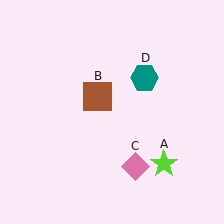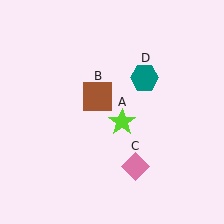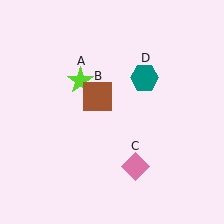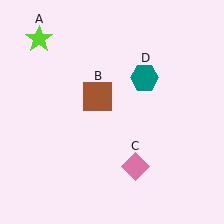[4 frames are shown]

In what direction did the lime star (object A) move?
The lime star (object A) moved up and to the left.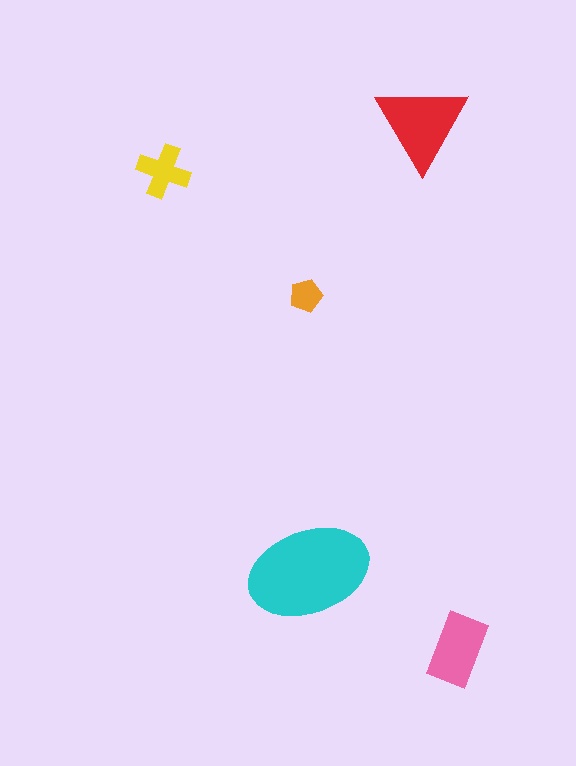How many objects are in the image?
There are 5 objects in the image.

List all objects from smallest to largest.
The orange pentagon, the yellow cross, the pink rectangle, the red triangle, the cyan ellipse.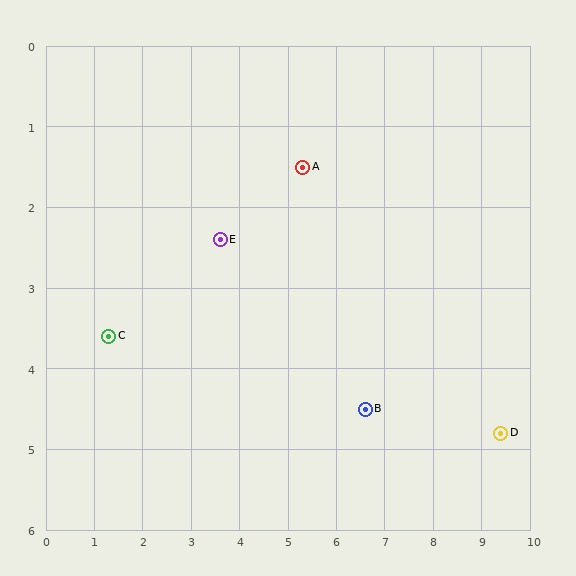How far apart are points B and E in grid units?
Points B and E are about 3.7 grid units apart.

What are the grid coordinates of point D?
Point D is at approximately (9.4, 4.8).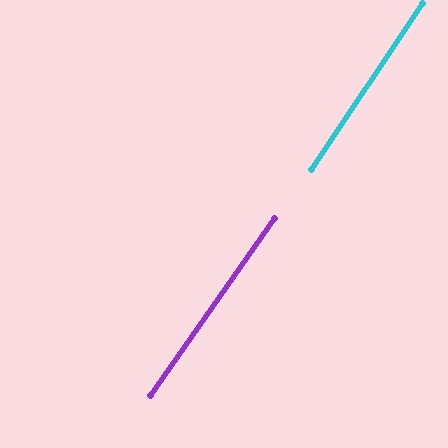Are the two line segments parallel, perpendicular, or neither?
Parallel — their directions differ by only 1.3°.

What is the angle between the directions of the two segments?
Approximately 1 degree.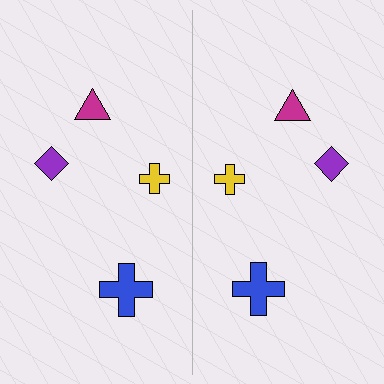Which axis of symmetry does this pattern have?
The pattern has a vertical axis of symmetry running through the center of the image.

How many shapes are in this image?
There are 8 shapes in this image.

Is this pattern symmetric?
Yes, this pattern has bilateral (reflection) symmetry.